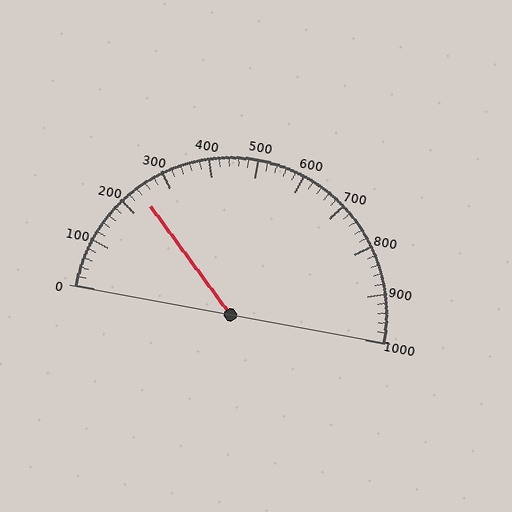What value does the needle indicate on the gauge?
The needle indicates approximately 240.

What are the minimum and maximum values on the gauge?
The gauge ranges from 0 to 1000.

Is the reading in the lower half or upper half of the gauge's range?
The reading is in the lower half of the range (0 to 1000).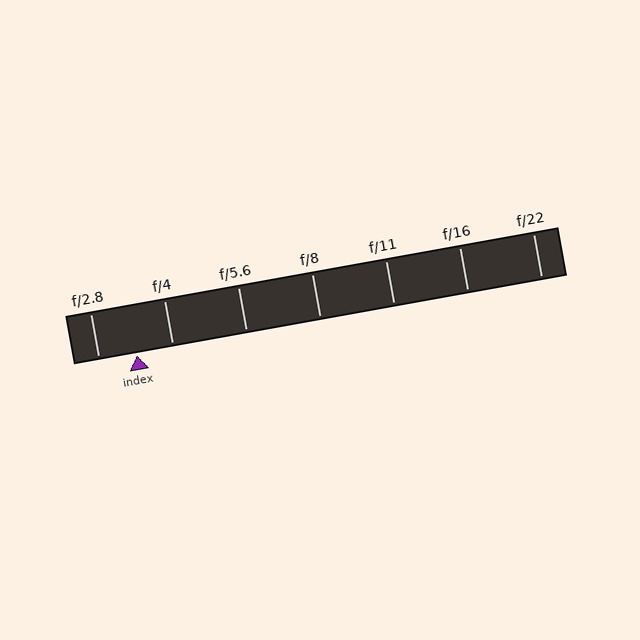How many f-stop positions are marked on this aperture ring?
There are 7 f-stop positions marked.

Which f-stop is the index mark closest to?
The index mark is closest to f/4.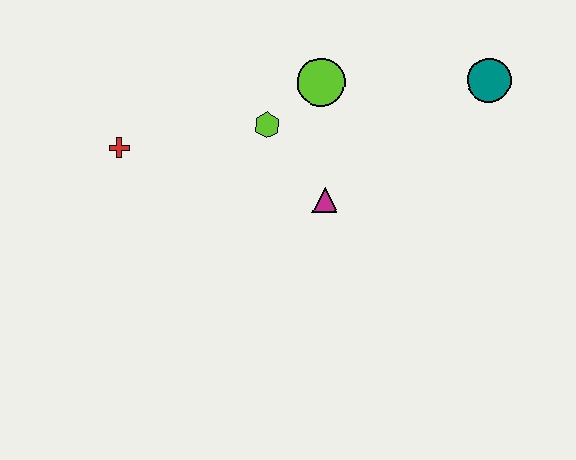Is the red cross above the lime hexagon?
No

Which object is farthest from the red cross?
The teal circle is farthest from the red cross.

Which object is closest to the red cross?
The lime hexagon is closest to the red cross.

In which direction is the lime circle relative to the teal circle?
The lime circle is to the left of the teal circle.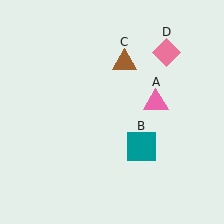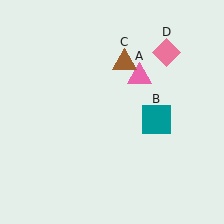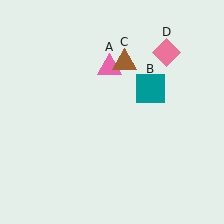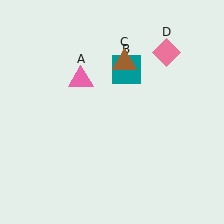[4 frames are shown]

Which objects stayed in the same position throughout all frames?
Brown triangle (object C) and pink diamond (object D) remained stationary.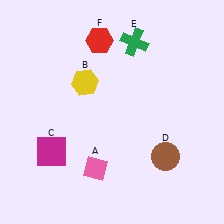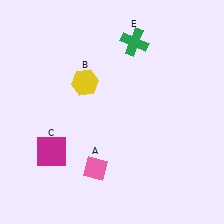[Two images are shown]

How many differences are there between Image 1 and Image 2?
There are 2 differences between the two images.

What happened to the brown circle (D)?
The brown circle (D) was removed in Image 2. It was in the bottom-right area of Image 1.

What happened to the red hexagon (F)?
The red hexagon (F) was removed in Image 2. It was in the top-left area of Image 1.